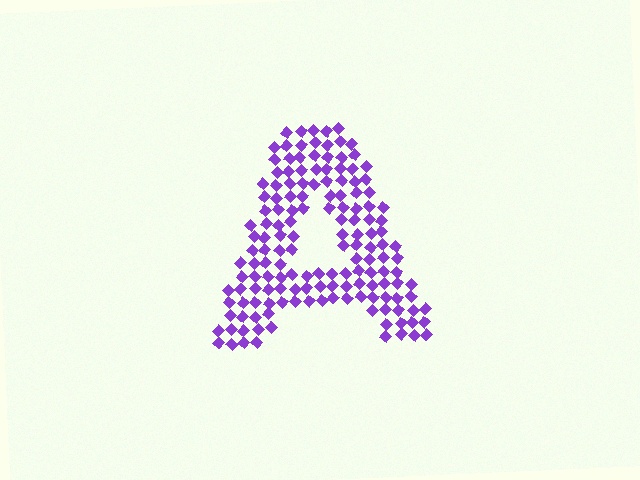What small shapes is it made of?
It is made of small diamonds.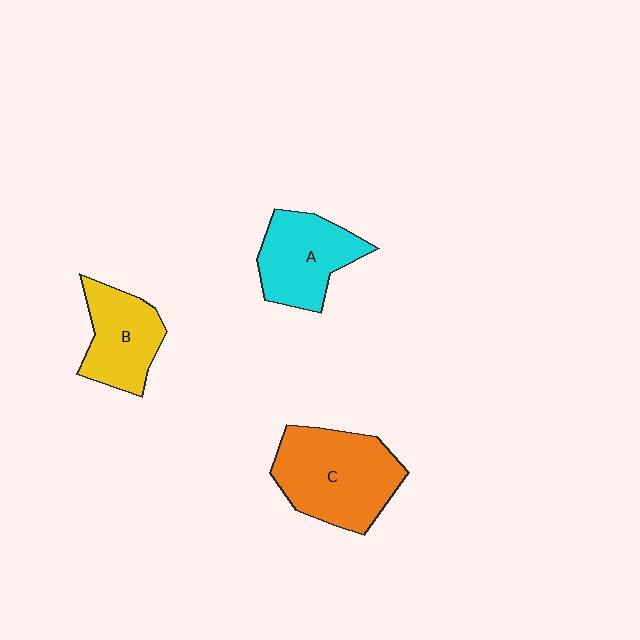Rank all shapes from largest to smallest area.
From largest to smallest: C (orange), A (cyan), B (yellow).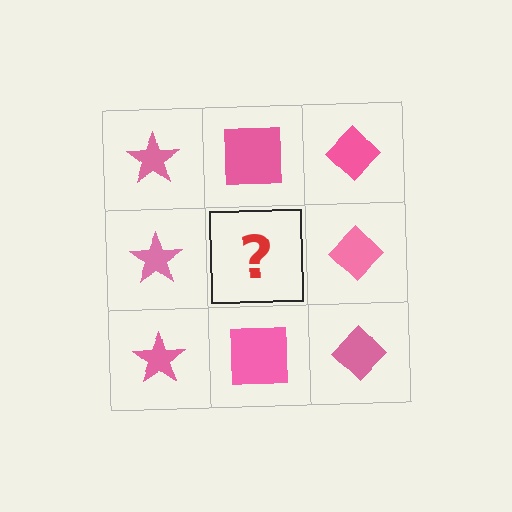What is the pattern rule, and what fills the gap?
The rule is that each column has a consistent shape. The gap should be filled with a pink square.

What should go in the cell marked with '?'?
The missing cell should contain a pink square.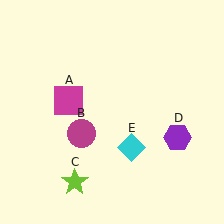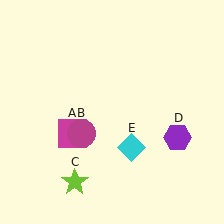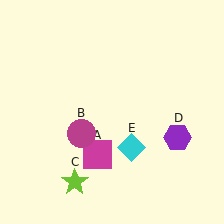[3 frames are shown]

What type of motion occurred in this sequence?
The magenta square (object A) rotated counterclockwise around the center of the scene.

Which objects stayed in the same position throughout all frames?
Magenta circle (object B) and lime star (object C) and purple hexagon (object D) and cyan diamond (object E) remained stationary.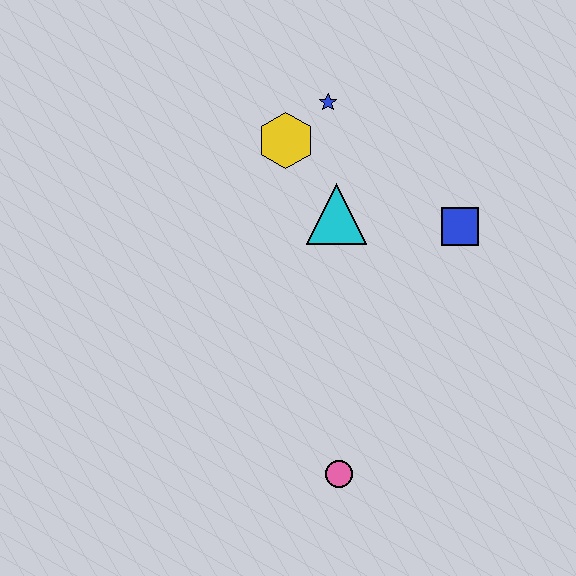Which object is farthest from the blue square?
The pink circle is farthest from the blue square.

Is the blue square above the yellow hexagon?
No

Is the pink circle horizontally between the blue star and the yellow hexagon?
No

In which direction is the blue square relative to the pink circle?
The blue square is above the pink circle.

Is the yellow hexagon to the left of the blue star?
Yes